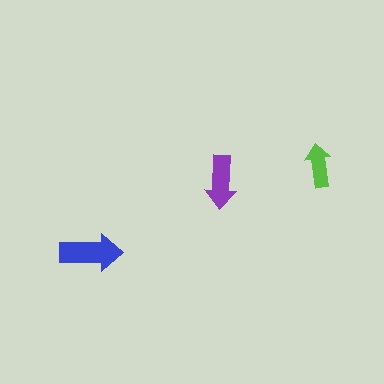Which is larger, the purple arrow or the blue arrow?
The blue one.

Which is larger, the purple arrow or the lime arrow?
The purple one.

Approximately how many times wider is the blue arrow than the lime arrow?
About 1.5 times wider.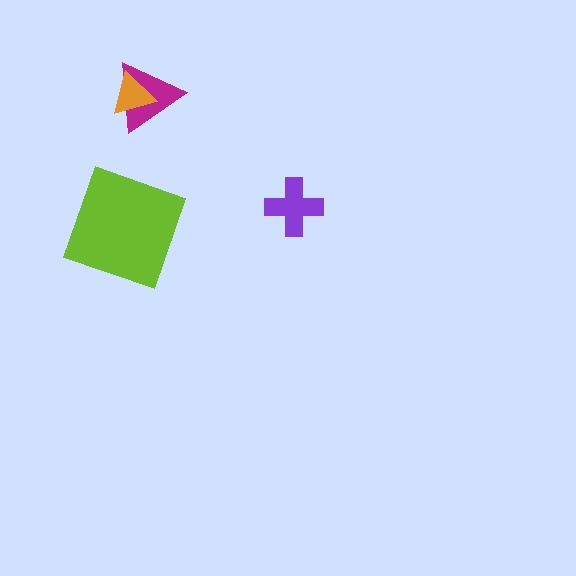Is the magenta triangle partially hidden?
Yes, it is partially covered by another shape.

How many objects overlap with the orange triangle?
1 object overlaps with the orange triangle.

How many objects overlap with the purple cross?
0 objects overlap with the purple cross.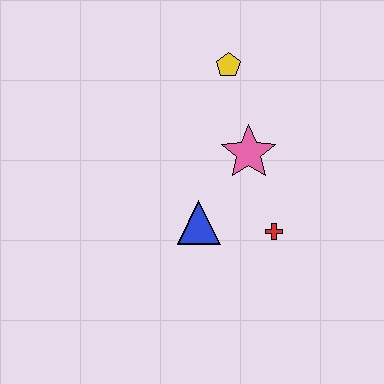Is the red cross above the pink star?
No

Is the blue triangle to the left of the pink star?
Yes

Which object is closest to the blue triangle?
The red cross is closest to the blue triangle.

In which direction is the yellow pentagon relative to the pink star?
The yellow pentagon is above the pink star.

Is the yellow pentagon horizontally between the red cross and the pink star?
No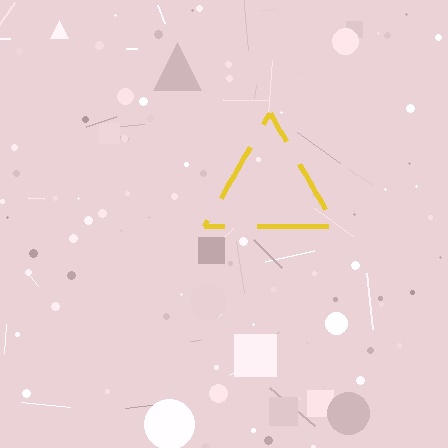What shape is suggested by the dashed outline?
The dashed outline suggests a triangle.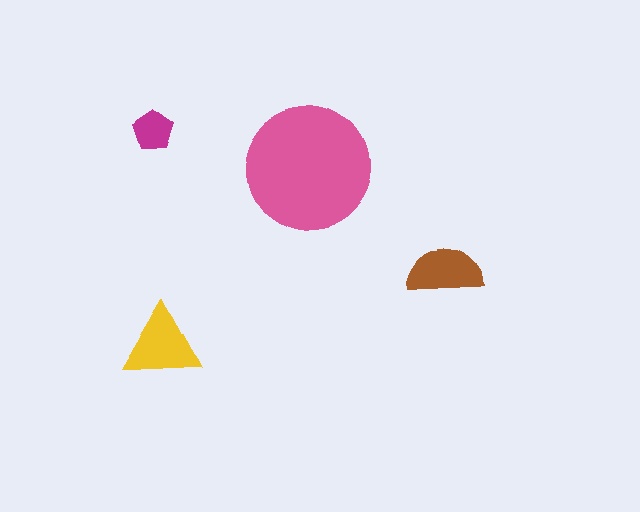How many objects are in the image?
There are 4 objects in the image.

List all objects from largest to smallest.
The pink circle, the yellow triangle, the brown semicircle, the magenta pentagon.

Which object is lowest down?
The yellow triangle is bottommost.